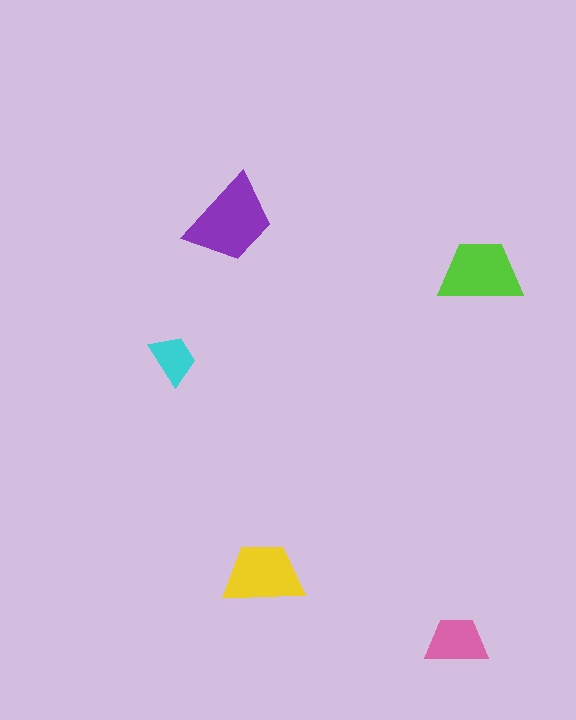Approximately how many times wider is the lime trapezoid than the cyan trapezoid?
About 1.5 times wider.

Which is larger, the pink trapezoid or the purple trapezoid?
The purple one.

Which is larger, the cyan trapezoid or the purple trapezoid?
The purple one.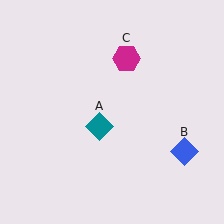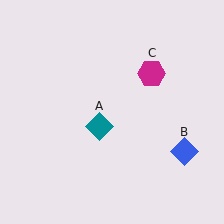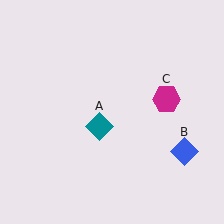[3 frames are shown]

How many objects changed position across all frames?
1 object changed position: magenta hexagon (object C).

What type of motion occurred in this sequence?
The magenta hexagon (object C) rotated clockwise around the center of the scene.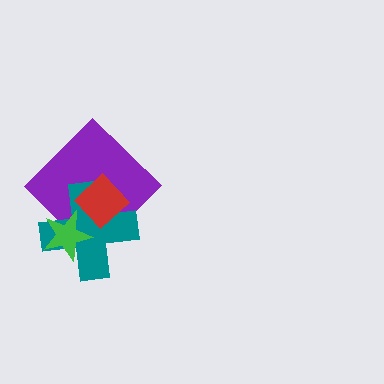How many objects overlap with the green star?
3 objects overlap with the green star.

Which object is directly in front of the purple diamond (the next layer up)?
The teal cross is directly in front of the purple diamond.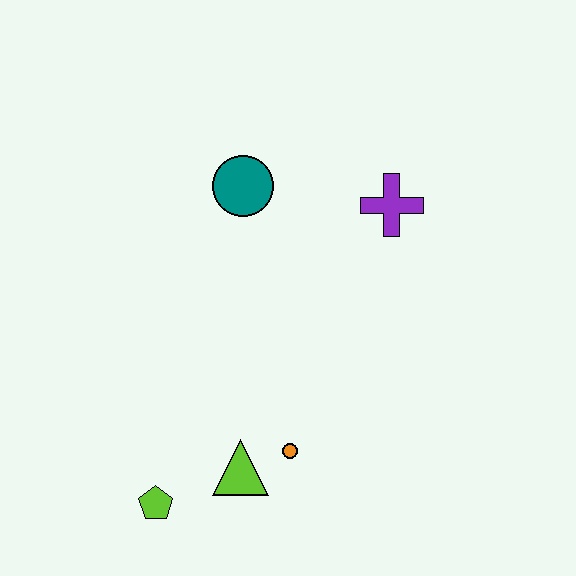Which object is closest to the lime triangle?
The orange circle is closest to the lime triangle.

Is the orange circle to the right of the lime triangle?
Yes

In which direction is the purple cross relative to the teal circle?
The purple cross is to the right of the teal circle.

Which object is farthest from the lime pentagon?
The purple cross is farthest from the lime pentagon.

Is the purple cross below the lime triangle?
No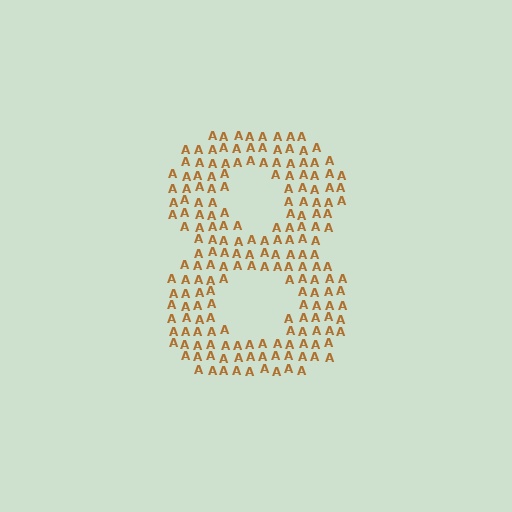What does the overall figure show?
The overall figure shows the digit 8.